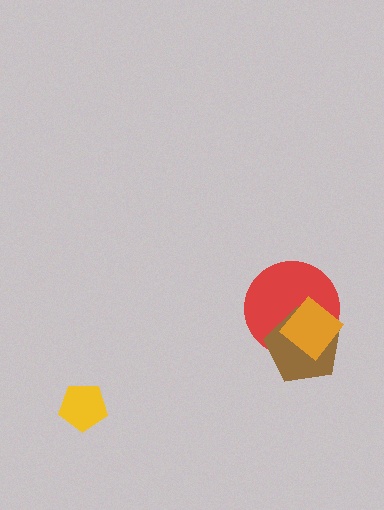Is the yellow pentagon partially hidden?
No, no other shape covers it.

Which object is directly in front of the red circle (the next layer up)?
The brown pentagon is directly in front of the red circle.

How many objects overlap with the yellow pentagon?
0 objects overlap with the yellow pentagon.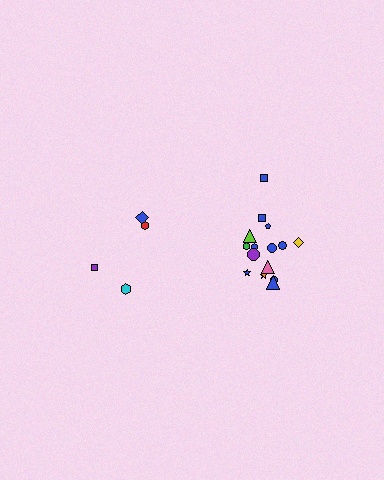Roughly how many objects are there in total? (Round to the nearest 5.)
Roughly 20 objects in total.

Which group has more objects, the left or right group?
The right group.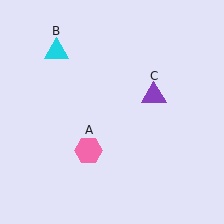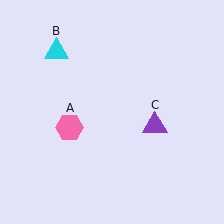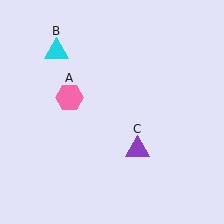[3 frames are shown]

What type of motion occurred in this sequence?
The pink hexagon (object A), purple triangle (object C) rotated clockwise around the center of the scene.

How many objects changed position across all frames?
2 objects changed position: pink hexagon (object A), purple triangle (object C).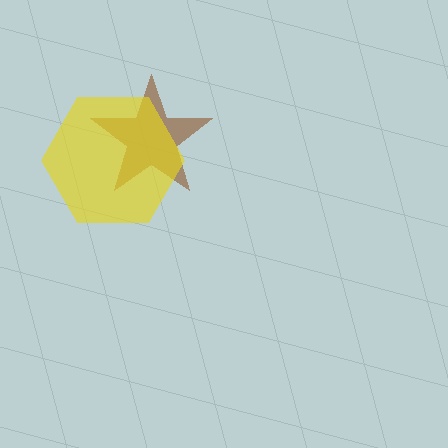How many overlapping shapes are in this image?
There are 2 overlapping shapes in the image.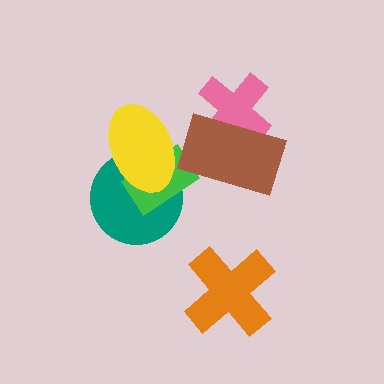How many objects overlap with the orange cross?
0 objects overlap with the orange cross.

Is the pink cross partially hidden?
Yes, it is partially covered by another shape.